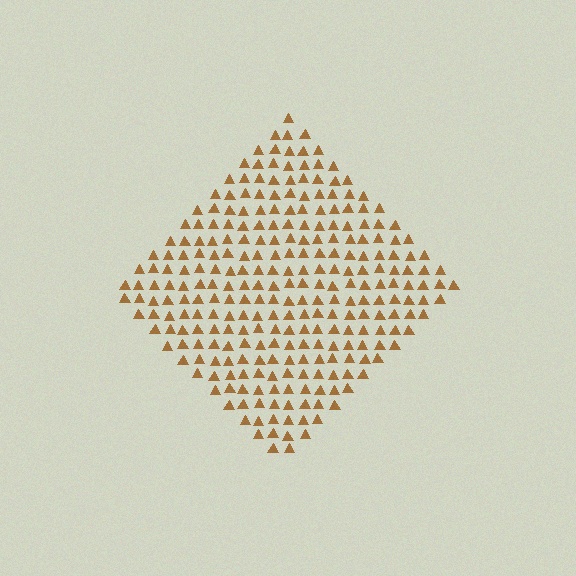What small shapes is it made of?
It is made of small triangles.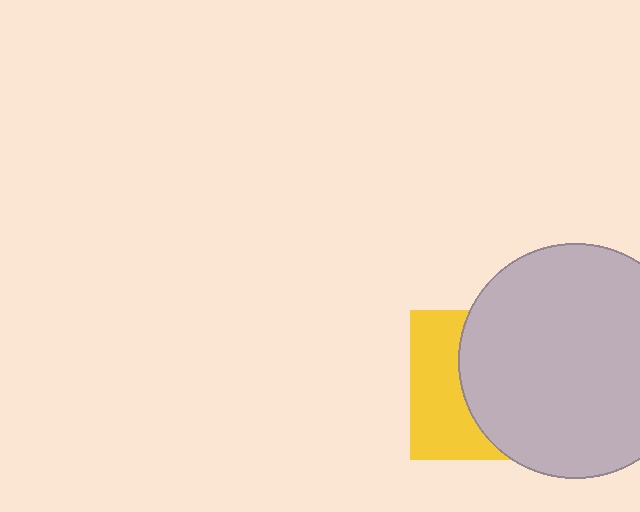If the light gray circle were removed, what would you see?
You would see the complete yellow square.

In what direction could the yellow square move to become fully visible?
The yellow square could move left. That would shift it out from behind the light gray circle entirely.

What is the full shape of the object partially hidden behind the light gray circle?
The partially hidden object is a yellow square.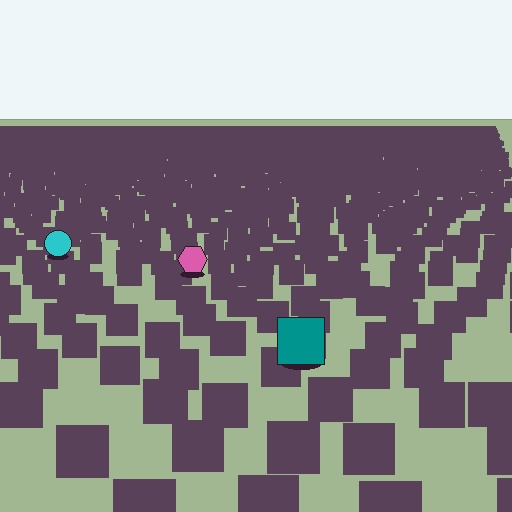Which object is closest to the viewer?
The teal square is closest. The texture marks near it are larger and more spread out.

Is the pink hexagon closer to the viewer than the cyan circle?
Yes. The pink hexagon is closer — you can tell from the texture gradient: the ground texture is coarser near it.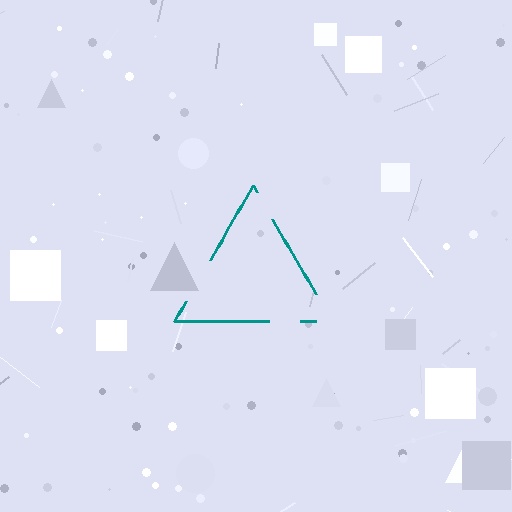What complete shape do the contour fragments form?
The contour fragments form a triangle.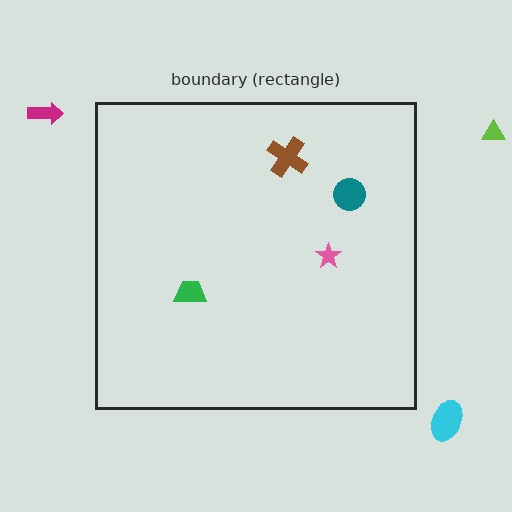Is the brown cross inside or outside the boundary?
Inside.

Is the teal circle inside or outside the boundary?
Inside.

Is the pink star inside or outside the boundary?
Inside.